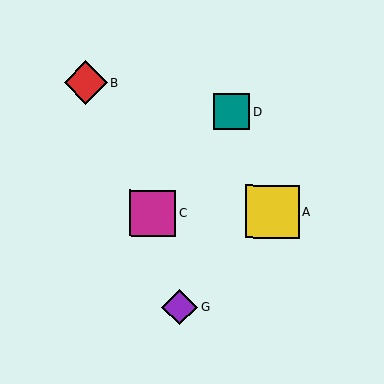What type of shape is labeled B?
Shape B is a red diamond.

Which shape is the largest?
The yellow square (labeled A) is the largest.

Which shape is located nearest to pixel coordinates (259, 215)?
The yellow square (labeled A) at (272, 212) is nearest to that location.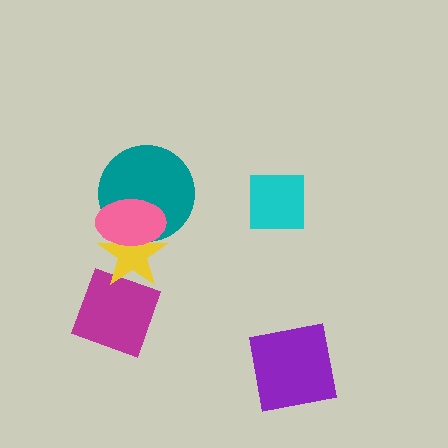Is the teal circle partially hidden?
Yes, it is partially covered by another shape.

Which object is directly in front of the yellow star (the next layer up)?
The teal circle is directly in front of the yellow star.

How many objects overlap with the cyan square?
0 objects overlap with the cyan square.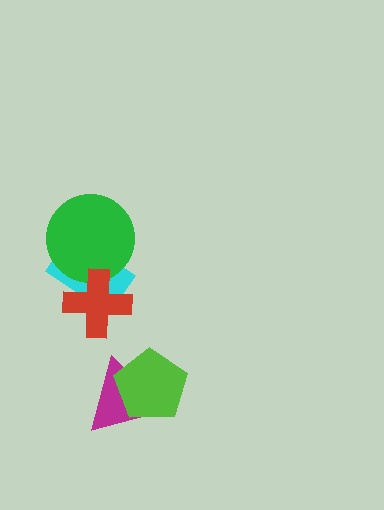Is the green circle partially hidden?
Yes, it is partially covered by another shape.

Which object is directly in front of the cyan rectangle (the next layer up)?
The green circle is directly in front of the cyan rectangle.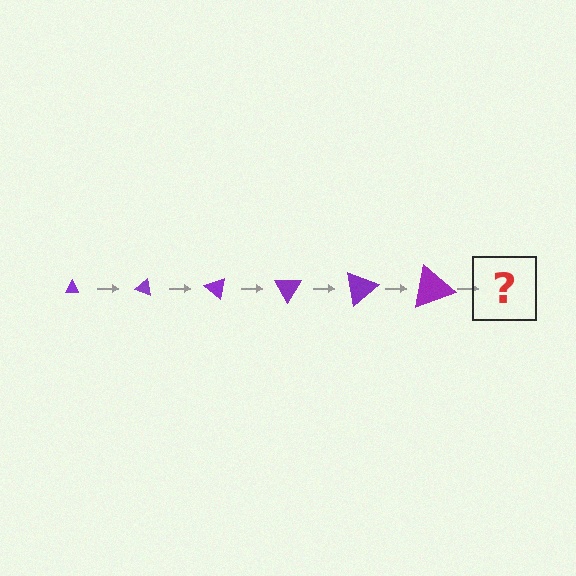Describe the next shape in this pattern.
It should be a triangle, larger than the previous one and rotated 120 degrees from the start.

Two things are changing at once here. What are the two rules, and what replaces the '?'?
The two rules are that the triangle grows larger each step and it rotates 20 degrees each step. The '?' should be a triangle, larger than the previous one and rotated 120 degrees from the start.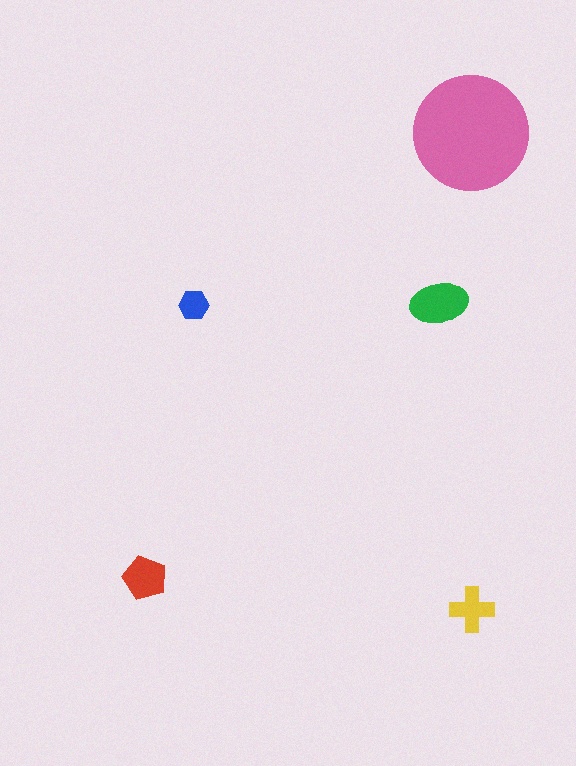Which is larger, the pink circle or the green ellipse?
The pink circle.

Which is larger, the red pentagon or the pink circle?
The pink circle.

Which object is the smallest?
The blue hexagon.